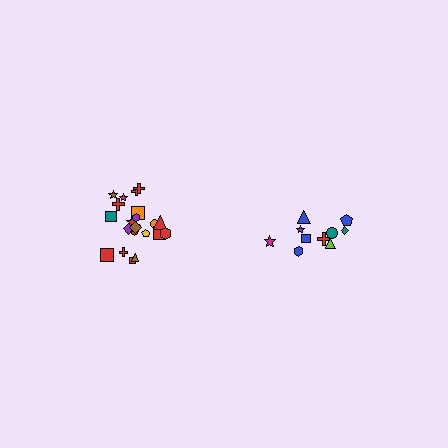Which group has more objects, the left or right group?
The left group.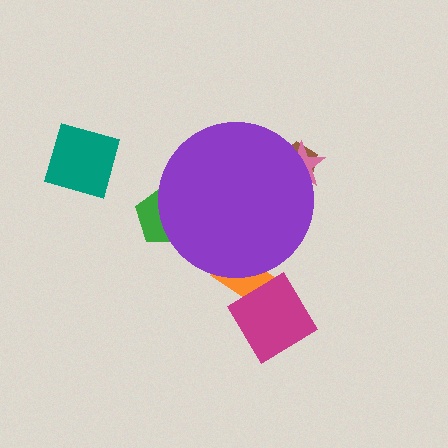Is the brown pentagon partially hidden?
Yes, the brown pentagon is partially hidden behind the purple circle.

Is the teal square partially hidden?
No, the teal square is fully visible.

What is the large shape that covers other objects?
A purple circle.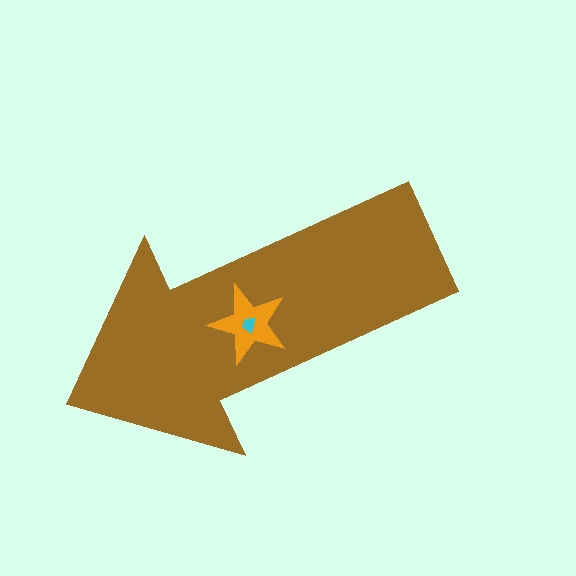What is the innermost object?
The cyan trapezoid.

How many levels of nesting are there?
3.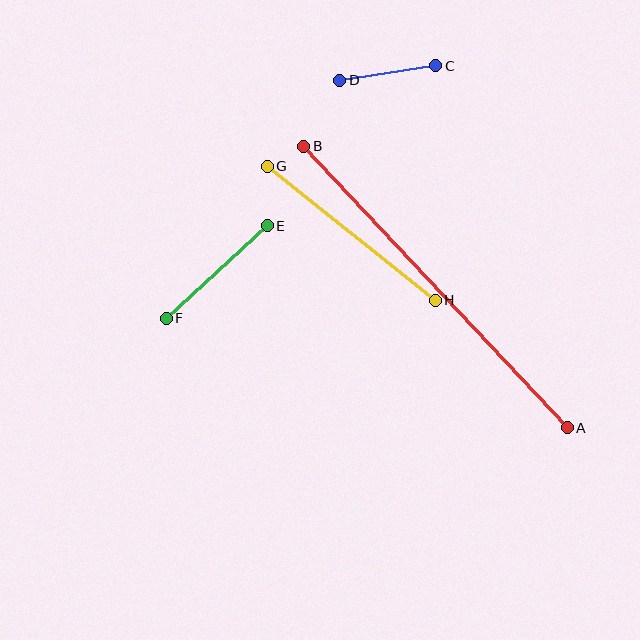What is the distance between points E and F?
The distance is approximately 137 pixels.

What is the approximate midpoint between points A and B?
The midpoint is at approximately (435, 287) pixels.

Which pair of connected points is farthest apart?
Points A and B are farthest apart.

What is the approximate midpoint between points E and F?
The midpoint is at approximately (217, 272) pixels.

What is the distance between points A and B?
The distance is approximately 385 pixels.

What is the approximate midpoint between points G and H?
The midpoint is at approximately (351, 233) pixels.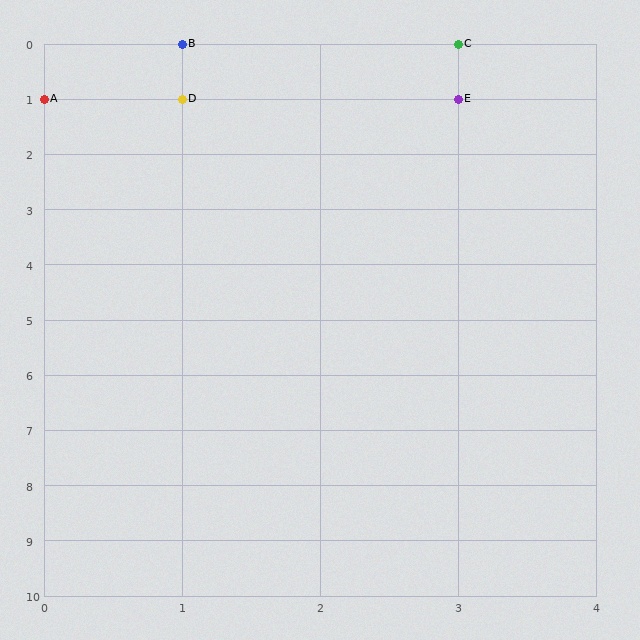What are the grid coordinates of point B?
Point B is at grid coordinates (1, 0).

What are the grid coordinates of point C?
Point C is at grid coordinates (3, 0).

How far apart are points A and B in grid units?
Points A and B are 1 column and 1 row apart (about 1.4 grid units diagonally).